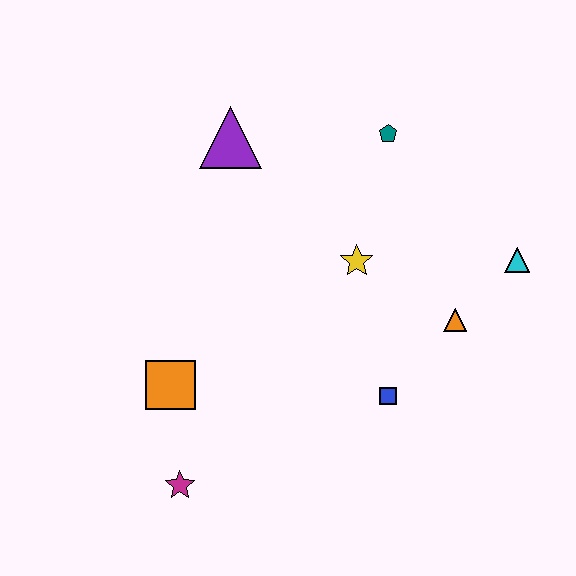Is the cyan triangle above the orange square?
Yes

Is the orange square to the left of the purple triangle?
Yes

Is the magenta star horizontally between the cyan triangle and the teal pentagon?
No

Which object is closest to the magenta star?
The orange square is closest to the magenta star.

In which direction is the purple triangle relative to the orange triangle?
The purple triangle is to the left of the orange triangle.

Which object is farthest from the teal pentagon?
The magenta star is farthest from the teal pentagon.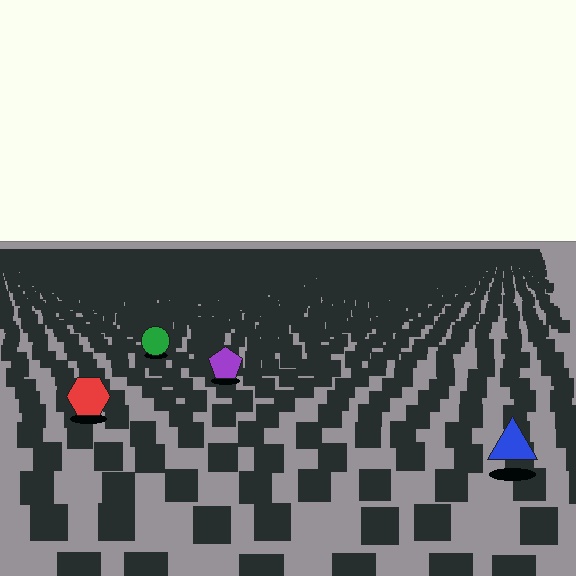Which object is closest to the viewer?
The blue triangle is closest. The texture marks near it are larger and more spread out.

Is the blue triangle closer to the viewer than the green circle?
Yes. The blue triangle is closer — you can tell from the texture gradient: the ground texture is coarser near it.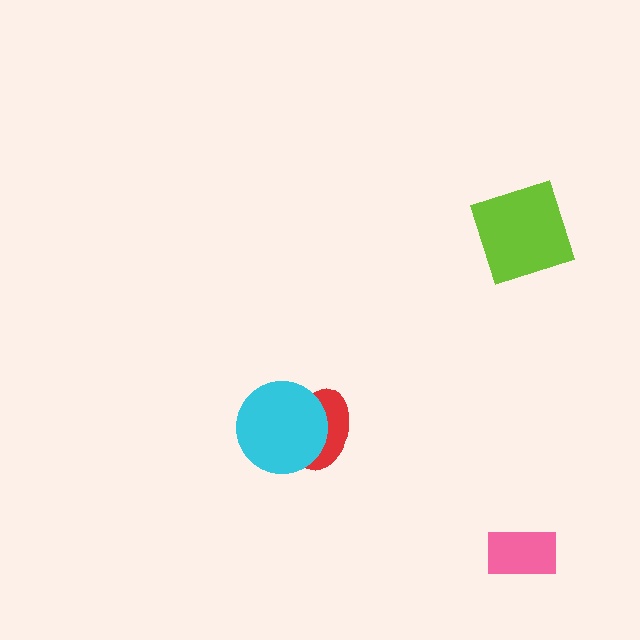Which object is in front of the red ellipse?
The cyan circle is in front of the red ellipse.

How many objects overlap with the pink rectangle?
0 objects overlap with the pink rectangle.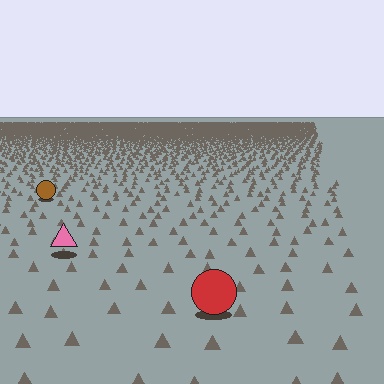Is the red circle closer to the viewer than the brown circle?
Yes. The red circle is closer — you can tell from the texture gradient: the ground texture is coarser near it.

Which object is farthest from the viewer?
The brown circle is farthest from the viewer. It appears smaller and the ground texture around it is denser.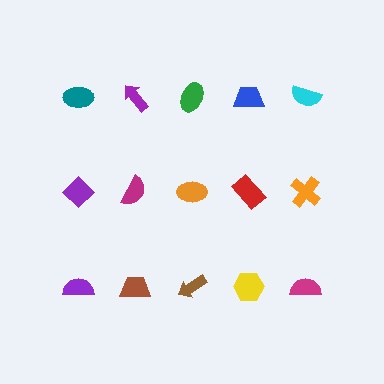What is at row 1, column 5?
A cyan semicircle.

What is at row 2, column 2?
A magenta semicircle.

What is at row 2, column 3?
An orange ellipse.